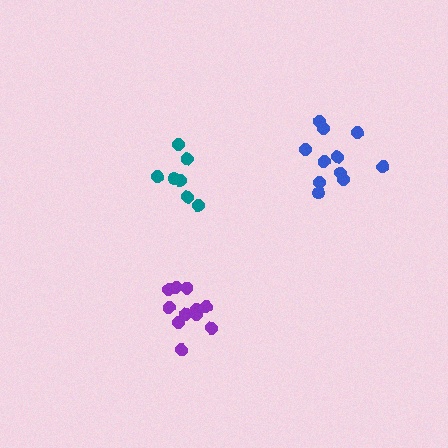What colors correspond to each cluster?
The clusters are colored: blue, teal, purple.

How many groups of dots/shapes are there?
There are 3 groups.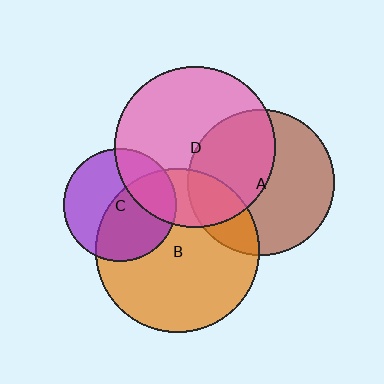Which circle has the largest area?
Circle B (orange).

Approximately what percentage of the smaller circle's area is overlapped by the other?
Approximately 50%.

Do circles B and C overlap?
Yes.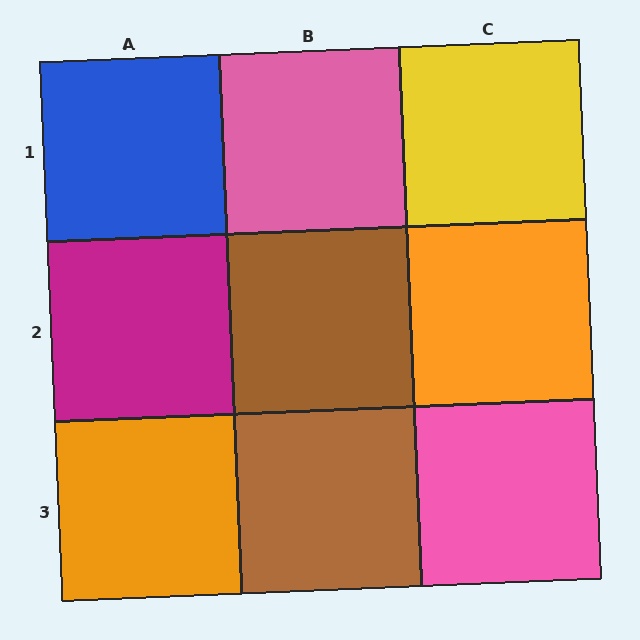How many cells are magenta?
1 cell is magenta.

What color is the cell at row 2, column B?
Brown.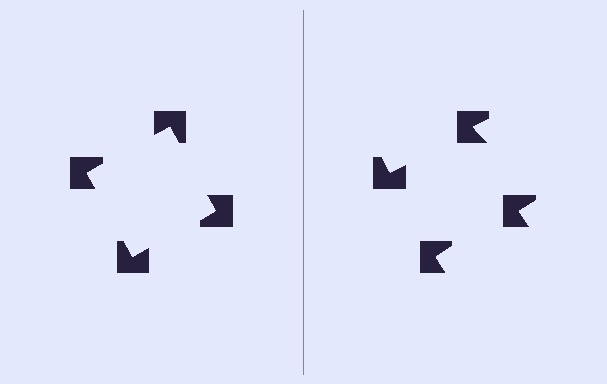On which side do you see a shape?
An illusory square appears on the left side. On the right side the wedge cuts are rotated, so no coherent shape forms.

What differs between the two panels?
The notched squares are positioned identically on both sides; only the wedge orientations differ. On the left they align to a square; on the right they are misaligned.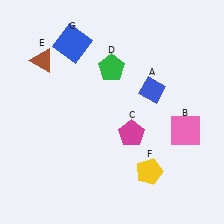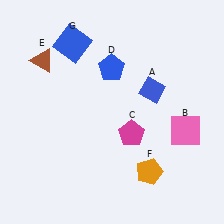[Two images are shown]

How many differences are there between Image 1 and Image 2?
There are 2 differences between the two images.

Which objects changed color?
D changed from green to blue. F changed from yellow to orange.